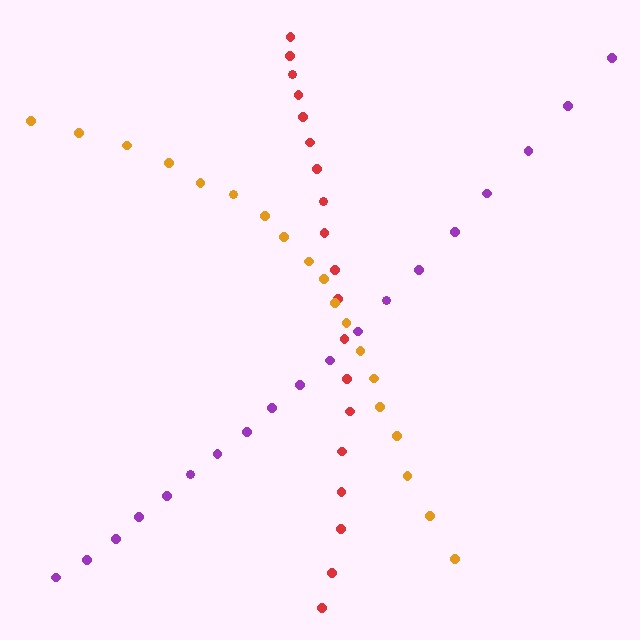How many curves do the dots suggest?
There are 3 distinct paths.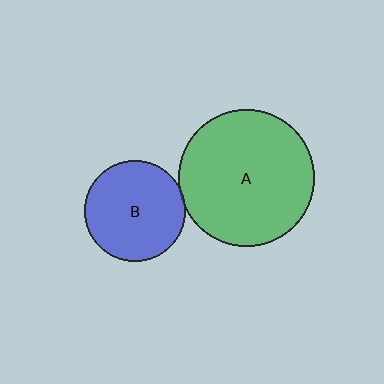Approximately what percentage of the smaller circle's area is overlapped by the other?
Approximately 5%.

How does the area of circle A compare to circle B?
Approximately 1.8 times.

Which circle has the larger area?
Circle A (green).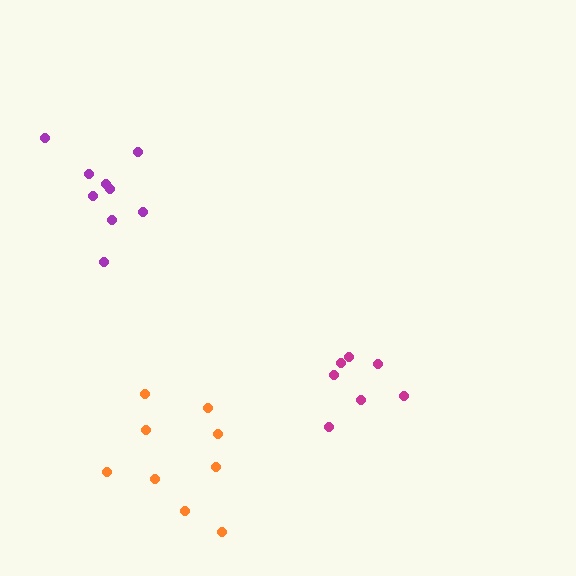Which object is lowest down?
The orange cluster is bottommost.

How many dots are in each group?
Group 1: 7 dots, Group 2: 9 dots, Group 3: 9 dots (25 total).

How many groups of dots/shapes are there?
There are 3 groups.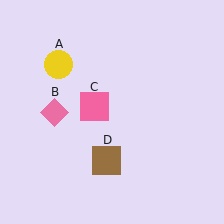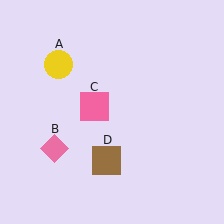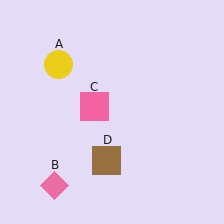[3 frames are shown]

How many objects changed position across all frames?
1 object changed position: pink diamond (object B).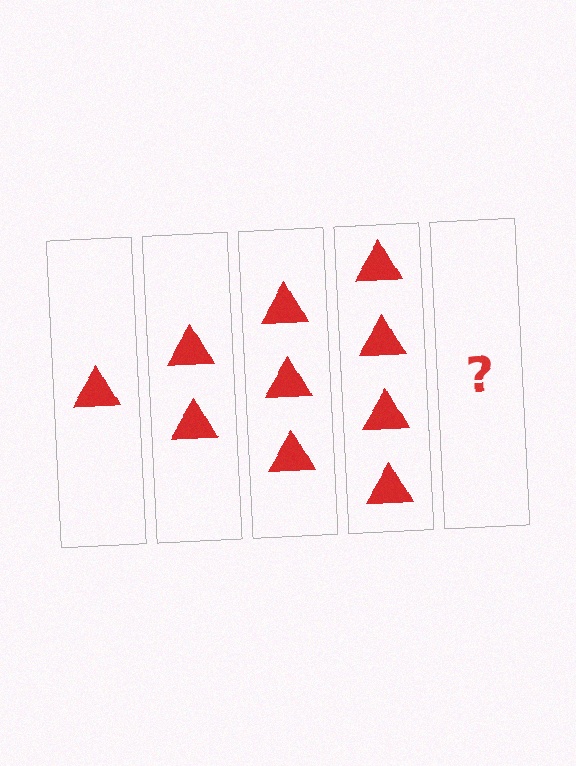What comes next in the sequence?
The next element should be 5 triangles.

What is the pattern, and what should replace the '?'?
The pattern is that each step adds one more triangle. The '?' should be 5 triangles.